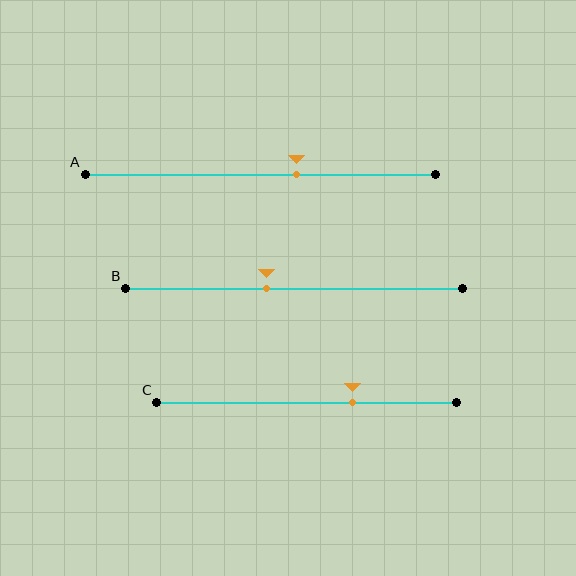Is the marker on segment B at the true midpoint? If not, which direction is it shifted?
No, the marker on segment B is shifted to the left by about 8% of the segment length.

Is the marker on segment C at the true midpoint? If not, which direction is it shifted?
No, the marker on segment C is shifted to the right by about 15% of the segment length.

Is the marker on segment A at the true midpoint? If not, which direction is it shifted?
No, the marker on segment A is shifted to the right by about 10% of the segment length.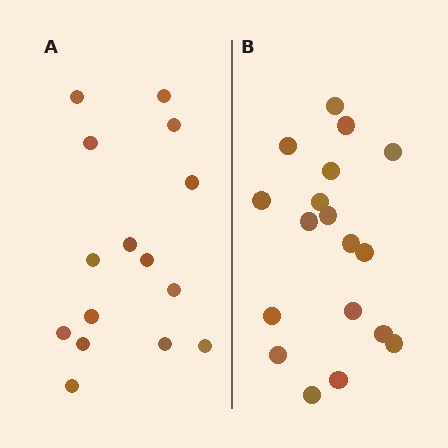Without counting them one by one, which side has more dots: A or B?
Region B (the right region) has more dots.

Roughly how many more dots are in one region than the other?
Region B has just a few more — roughly 2 or 3 more dots than region A.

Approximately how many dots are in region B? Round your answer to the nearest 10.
About 20 dots. (The exact count is 18, which rounds to 20.)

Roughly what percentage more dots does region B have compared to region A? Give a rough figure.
About 20% more.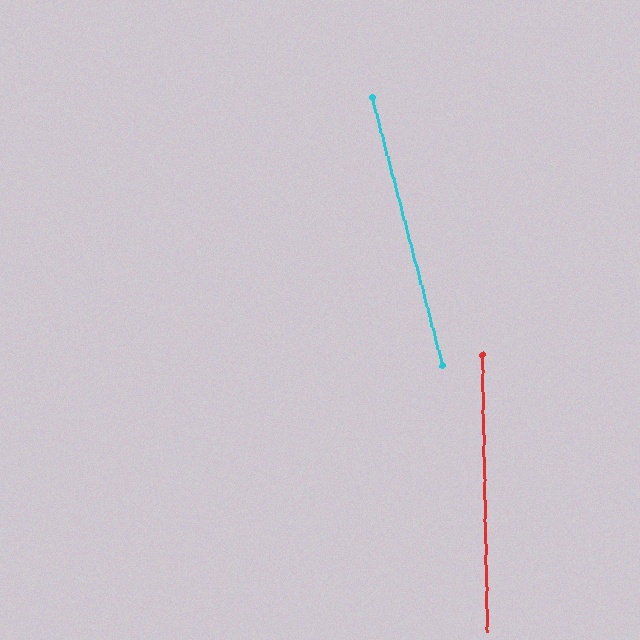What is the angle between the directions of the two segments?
Approximately 14 degrees.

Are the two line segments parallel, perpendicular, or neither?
Neither parallel nor perpendicular — they differ by about 14°.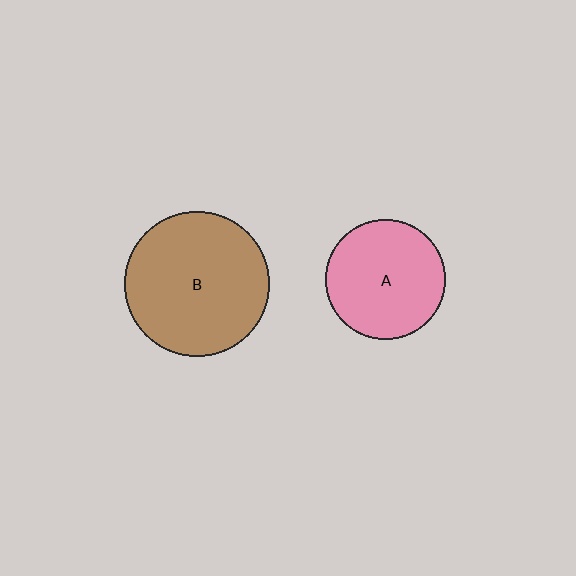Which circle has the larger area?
Circle B (brown).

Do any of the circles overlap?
No, none of the circles overlap.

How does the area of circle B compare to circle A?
Approximately 1.5 times.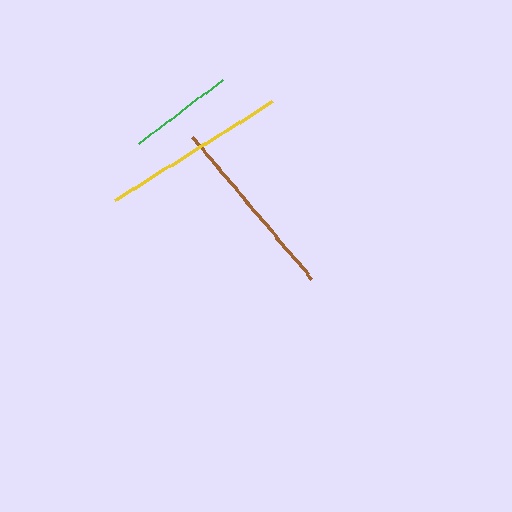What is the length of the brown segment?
The brown segment is approximately 185 pixels long.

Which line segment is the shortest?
The green line is the shortest at approximately 106 pixels.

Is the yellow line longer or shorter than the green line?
The yellow line is longer than the green line.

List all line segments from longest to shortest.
From longest to shortest: yellow, brown, green.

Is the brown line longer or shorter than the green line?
The brown line is longer than the green line.